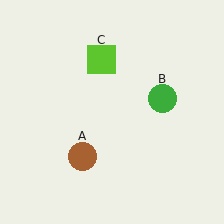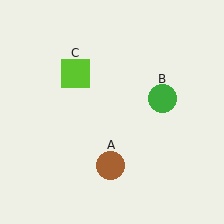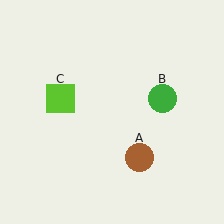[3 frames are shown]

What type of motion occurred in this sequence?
The brown circle (object A), lime square (object C) rotated counterclockwise around the center of the scene.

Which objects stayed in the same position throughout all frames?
Green circle (object B) remained stationary.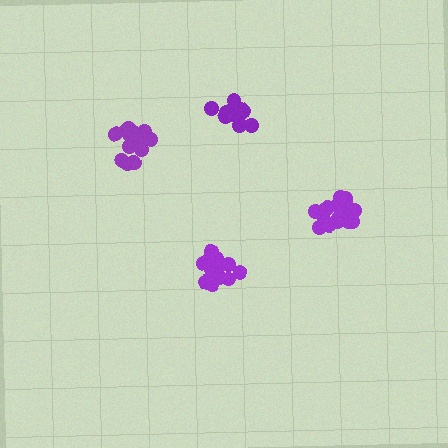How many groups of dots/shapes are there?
There are 4 groups.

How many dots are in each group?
Group 1: 16 dots, Group 2: 15 dots, Group 3: 20 dots, Group 4: 20 dots (71 total).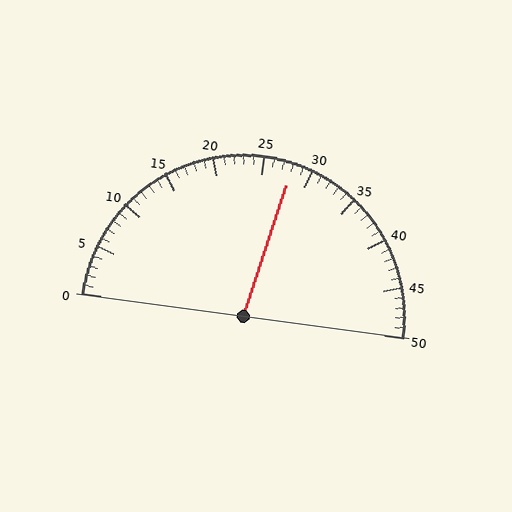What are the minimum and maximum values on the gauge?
The gauge ranges from 0 to 50.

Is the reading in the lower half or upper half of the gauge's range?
The reading is in the upper half of the range (0 to 50).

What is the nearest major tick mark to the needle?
The nearest major tick mark is 30.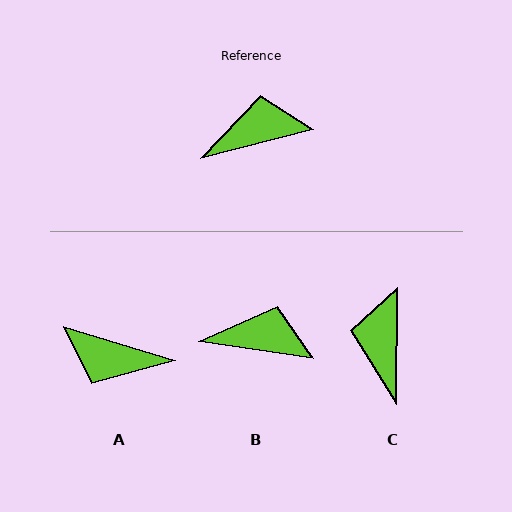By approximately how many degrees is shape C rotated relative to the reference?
Approximately 75 degrees counter-clockwise.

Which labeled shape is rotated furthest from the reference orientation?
A, about 149 degrees away.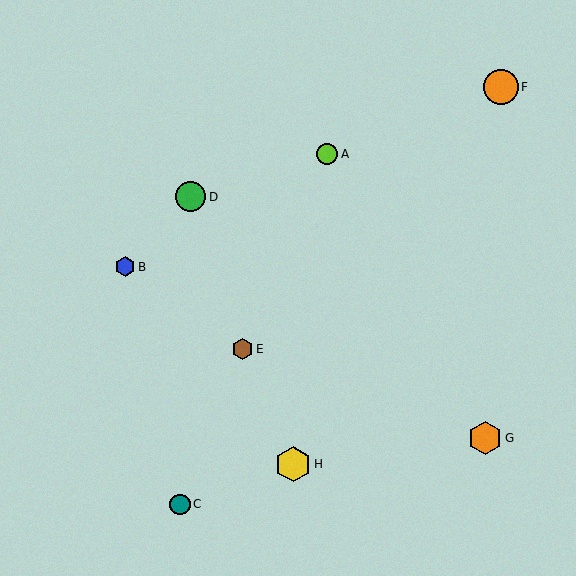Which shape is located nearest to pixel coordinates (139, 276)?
The blue hexagon (labeled B) at (125, 267) is nearest to that location.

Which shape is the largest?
The yellow hexagon (labeled H) is the largest.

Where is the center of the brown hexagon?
The center of the brown hexagon is at (243, 349).